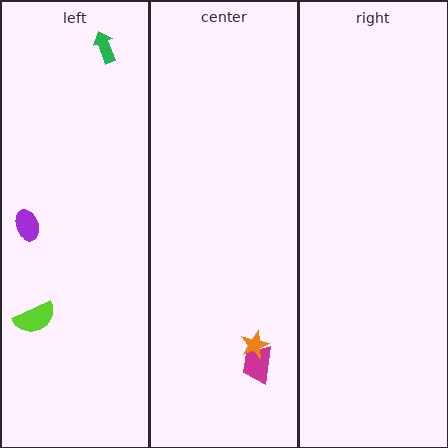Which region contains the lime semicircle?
The left region.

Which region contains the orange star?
The center region.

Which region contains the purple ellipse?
The left region.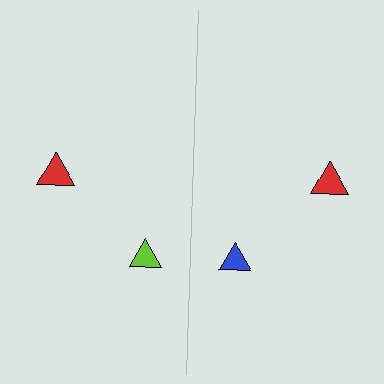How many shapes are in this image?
There are 4 shapes in this image.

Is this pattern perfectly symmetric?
No, the pattern is not perfectly symmetric. The blue triangle on the right side breaks the symmetry — its mirror counterpart is lime.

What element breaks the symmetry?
The blue triangle on the right side breaks the symmetry — its mirror counterpart is lime.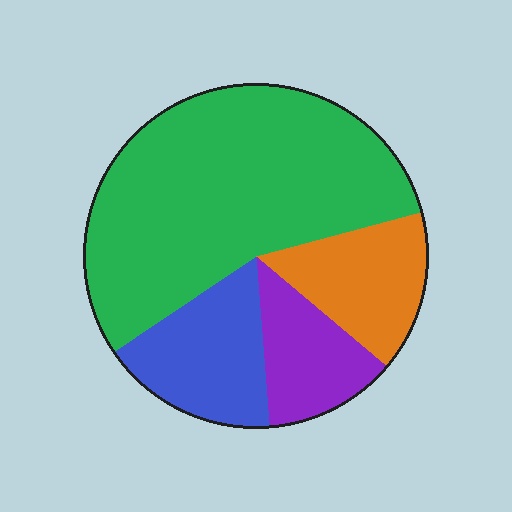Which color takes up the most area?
Green, at roughly 55%.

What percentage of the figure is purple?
Purple takes up about one eighth (1/8) of the figure.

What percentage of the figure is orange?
Orange takes up about one sixth (1/6) of the figure.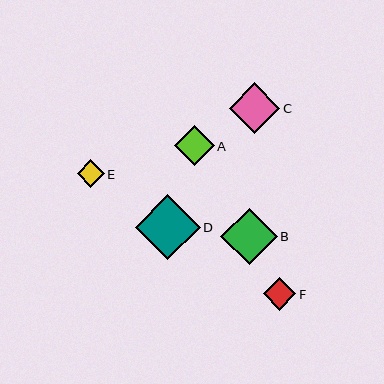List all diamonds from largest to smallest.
From largest to smallest: D, B, C, A, F, E.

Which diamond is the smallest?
Diamond E is the smallest with a size of approximately 27 pixels.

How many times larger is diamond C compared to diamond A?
Diamond C is approximately 1.3 times the size of diamond A.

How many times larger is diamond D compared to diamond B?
Diamond D is approximately 1.2 times the size of diamond B.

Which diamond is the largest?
Diamond D is the largest with a size of approximately 65 pixels.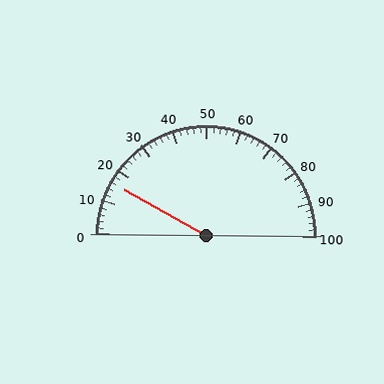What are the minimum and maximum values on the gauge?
The gauge ranges from 0 to 100.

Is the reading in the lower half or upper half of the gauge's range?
The reading is in the lower half of the range (0 to 100).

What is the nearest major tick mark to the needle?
The nearest major tick mark is 20.